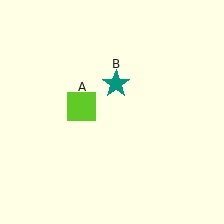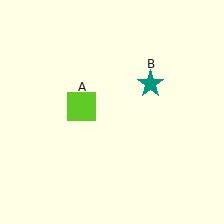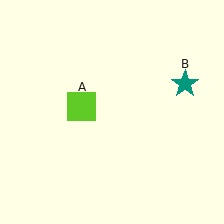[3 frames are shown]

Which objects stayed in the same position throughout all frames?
Lime square (object A) remained stationary.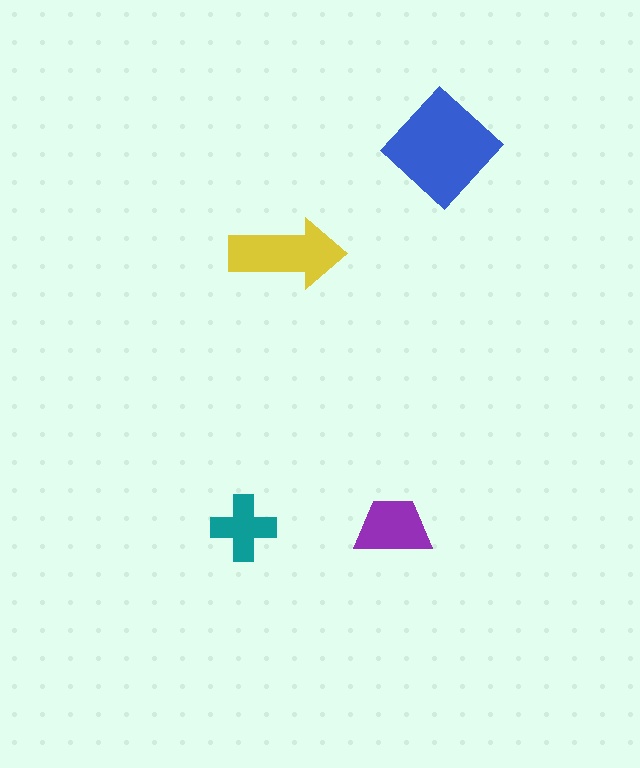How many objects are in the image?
There are 4 objects in the image.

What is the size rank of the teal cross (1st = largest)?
4th.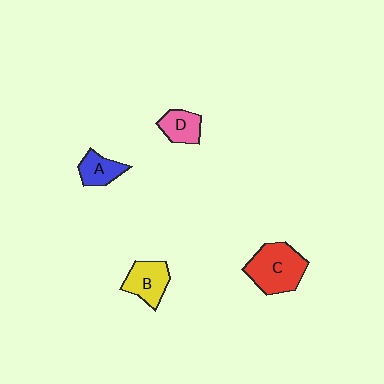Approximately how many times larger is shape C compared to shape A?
Approximately 2.0 times.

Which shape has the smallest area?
Shape A (blue).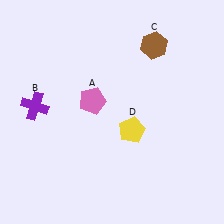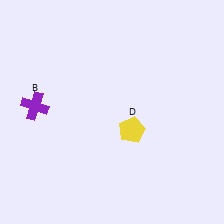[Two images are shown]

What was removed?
The brown hexagon (C), the pink pentagon (A) were removed in Image 2.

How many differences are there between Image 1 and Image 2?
There are 2 differences between the two images.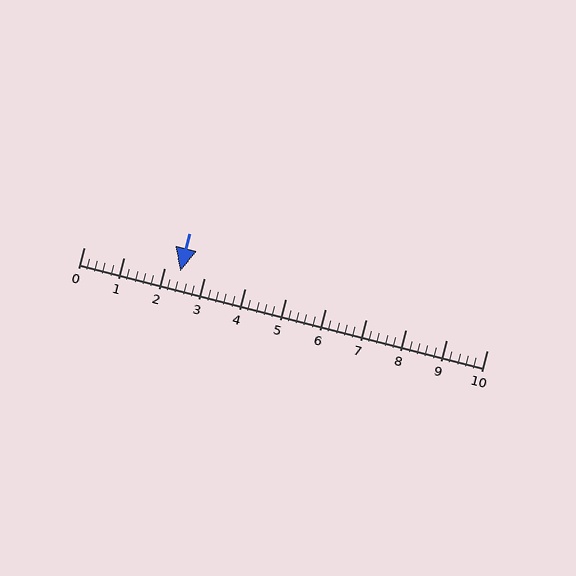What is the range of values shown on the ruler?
The ruler shows values from 0 to 10.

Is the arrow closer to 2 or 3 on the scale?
The arrow is closer to 2.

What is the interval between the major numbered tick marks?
The major tick marks are spaced 1 units apart.